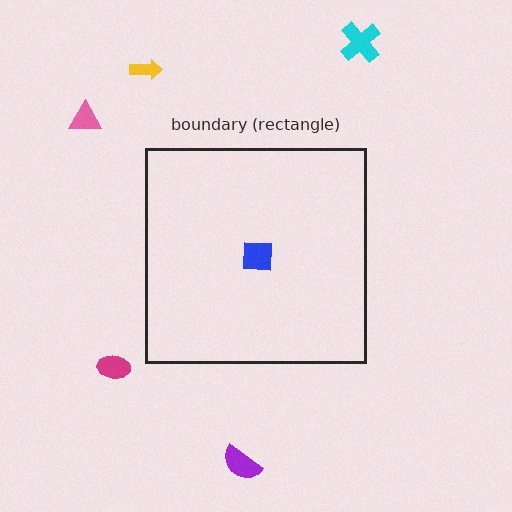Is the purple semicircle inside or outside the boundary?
Outside.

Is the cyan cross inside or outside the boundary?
Outside.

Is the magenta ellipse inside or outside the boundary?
Outside.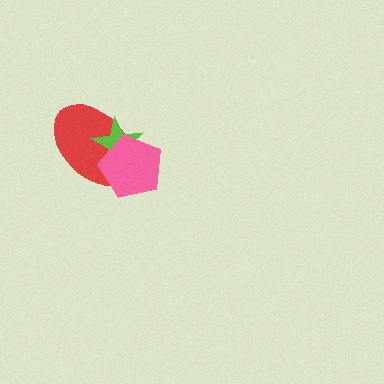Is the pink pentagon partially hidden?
No, no other shape covers it.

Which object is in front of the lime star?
The pink pentagon is in front of the lime star.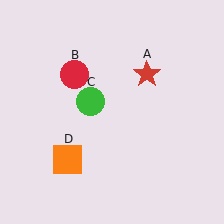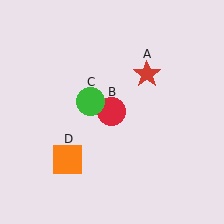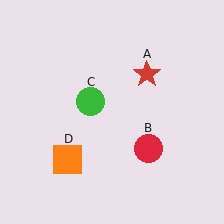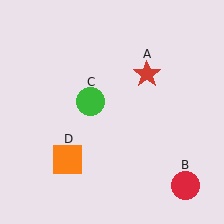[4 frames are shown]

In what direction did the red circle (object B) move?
The red circle (object B) moved down and to the right.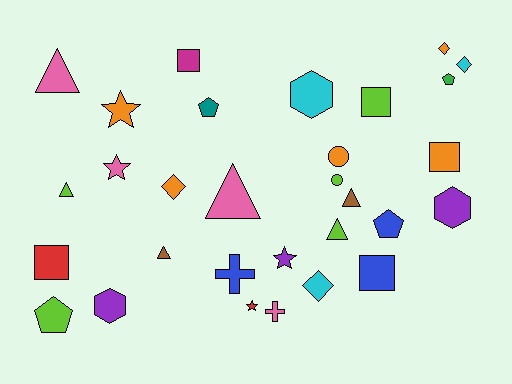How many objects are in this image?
There are 30 objects.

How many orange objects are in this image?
There are 5 orange objects.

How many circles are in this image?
There are 2 circles.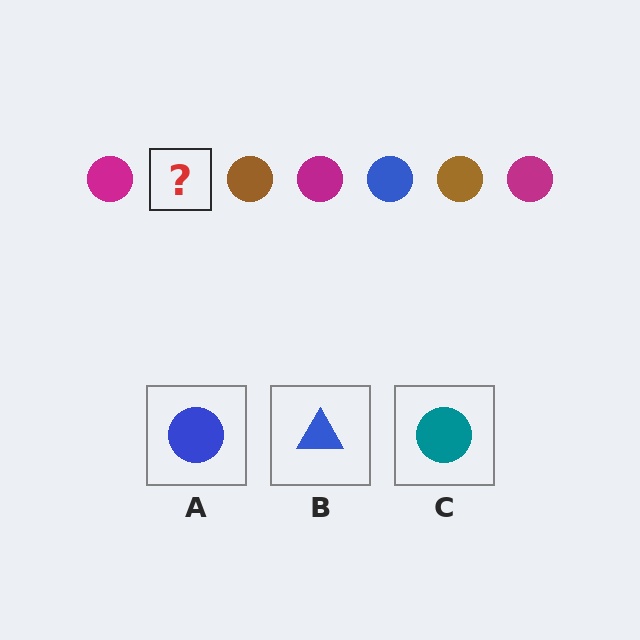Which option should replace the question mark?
Option A.